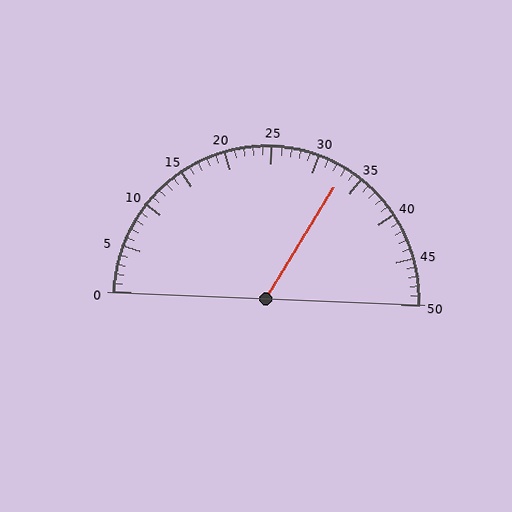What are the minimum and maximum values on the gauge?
The gauge ranges from 0 to 50.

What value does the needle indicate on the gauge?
The needle indicates approximately 33.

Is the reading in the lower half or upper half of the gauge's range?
The reading is in the upper half of the range (0 to 50).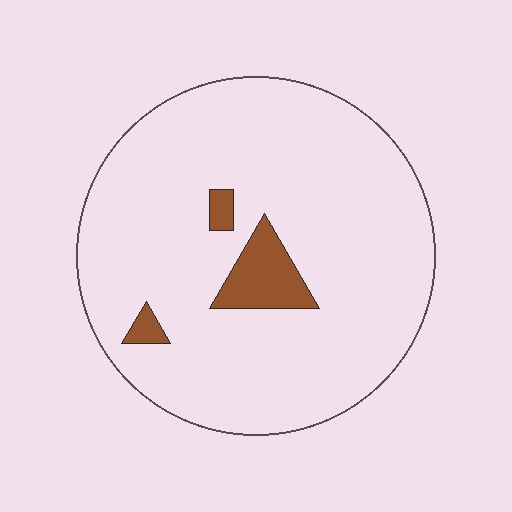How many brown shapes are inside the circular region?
3.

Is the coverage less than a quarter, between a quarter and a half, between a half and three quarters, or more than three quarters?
Less than a quarter.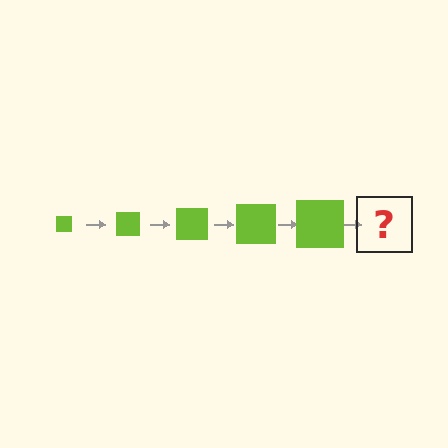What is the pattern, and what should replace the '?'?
The pattern is that the square gets progressively larger each step. The '?' should be a lime square, larger than the previous one.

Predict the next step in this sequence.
The next step is a lime square, larger than the previous one.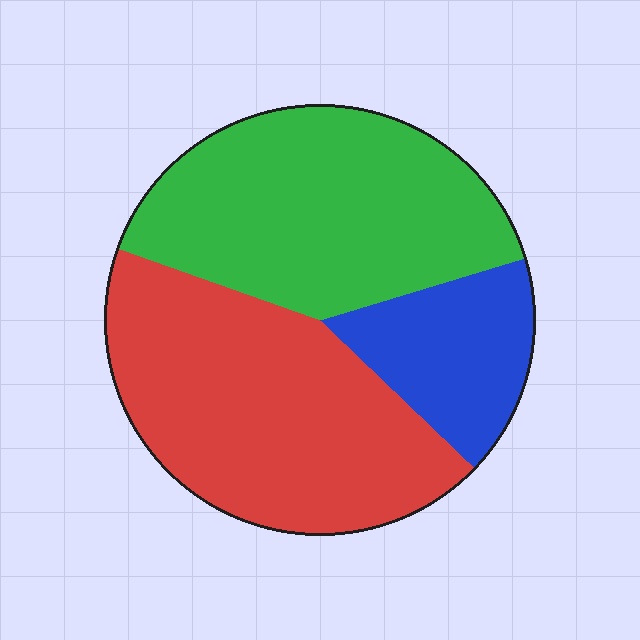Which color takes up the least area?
Blue, at roughly 15%.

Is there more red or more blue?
Red.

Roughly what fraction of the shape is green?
Green covers about 40% of the shape.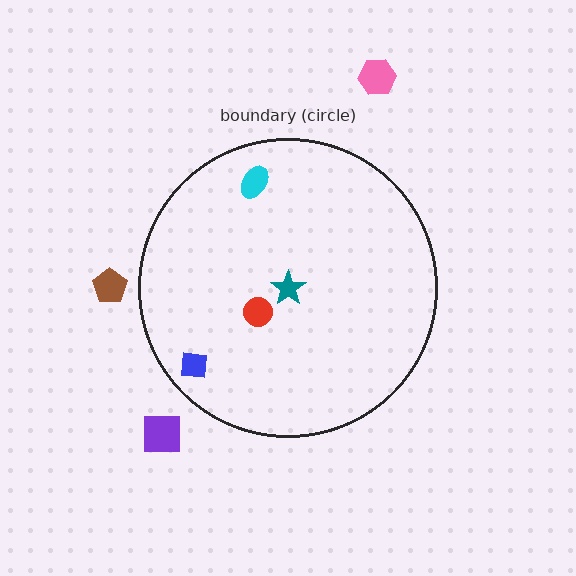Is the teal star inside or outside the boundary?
Inside.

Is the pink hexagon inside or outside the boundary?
Outside.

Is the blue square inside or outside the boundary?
Inside.